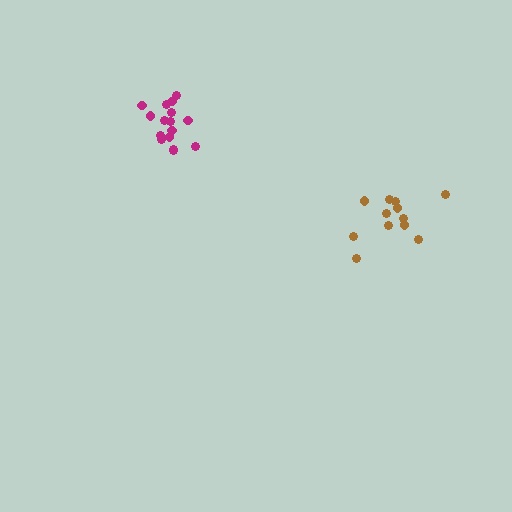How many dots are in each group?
Group 1: 12 dots, Group 2: 16 dots (28 total).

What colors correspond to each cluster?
The clusters are colored: brown, magenta.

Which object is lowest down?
The brown cluster is bottommost.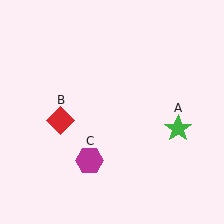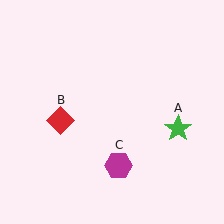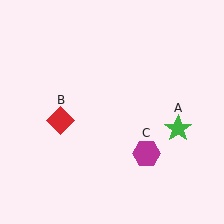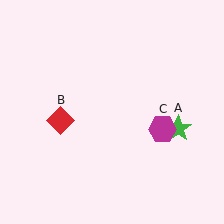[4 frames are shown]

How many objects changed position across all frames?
1 object changed position: magenta hexagon (object C).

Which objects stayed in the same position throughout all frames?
Green star (object A) and red diamond (object B) remained stationary.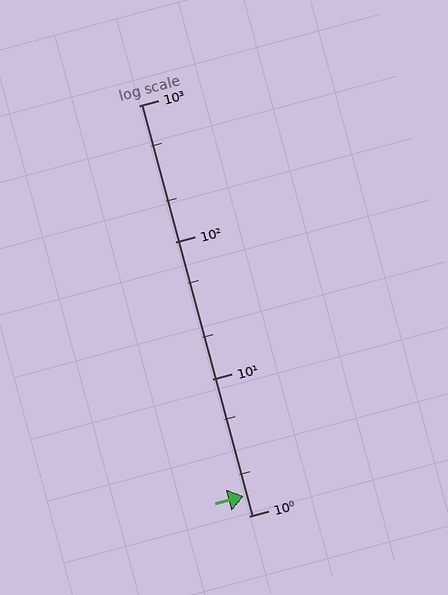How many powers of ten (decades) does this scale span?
The scale spans 3 decades, from 1 to 1000.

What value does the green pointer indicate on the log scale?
The pointer indicates approximately 1.4.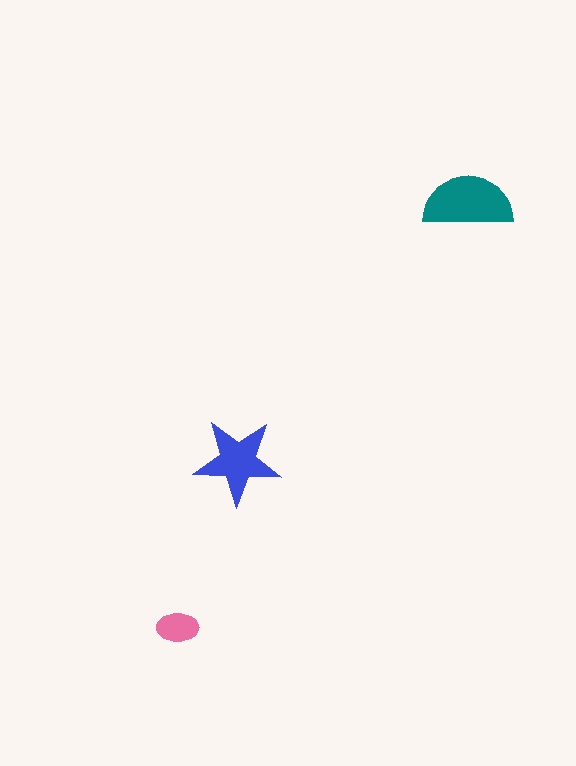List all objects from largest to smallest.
The teal semicircle, the blue star, the pink ellipse.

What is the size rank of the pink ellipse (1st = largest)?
3rd.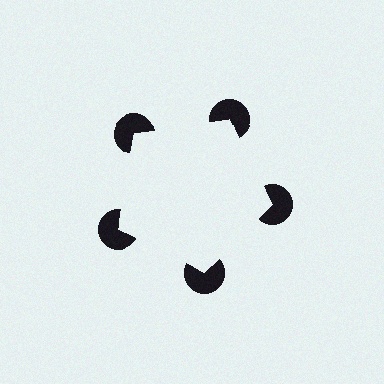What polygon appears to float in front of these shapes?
An illusory pentagon — its edges are inferred from the aligned wedge cuts in the pac-man discs, not physically drawn.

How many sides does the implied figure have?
5 sides.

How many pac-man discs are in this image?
There are 5 — one at each vertex of the illusory pentagon.